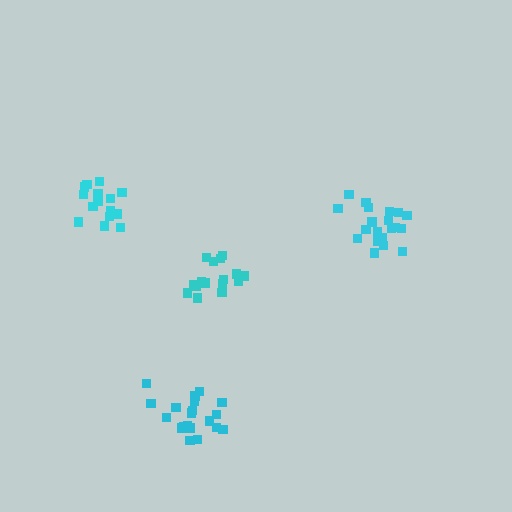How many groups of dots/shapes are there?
There are 4 groups.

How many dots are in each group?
Group 1: 21 dots, Group 2: 16 dots, Group 3: 15 dots, Group 4: 21 dots (73 total).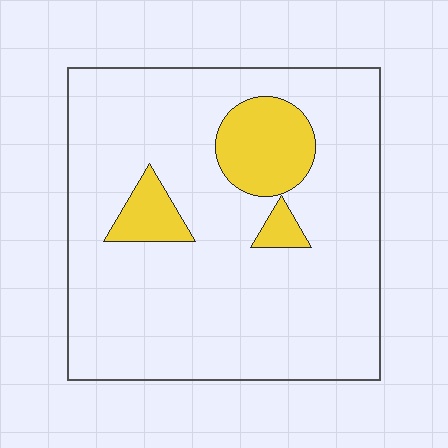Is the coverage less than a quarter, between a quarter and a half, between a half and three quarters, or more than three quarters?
Less than a quarter.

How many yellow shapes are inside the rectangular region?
3.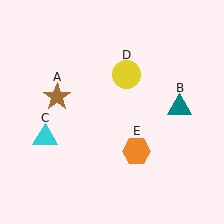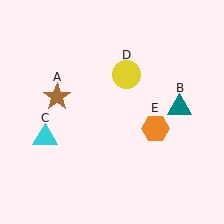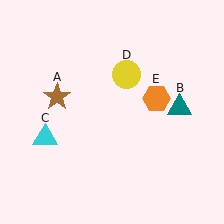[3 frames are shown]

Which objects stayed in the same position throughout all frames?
Brown star (object A) and teal triangle (object B) and cyan triangle (object C) and yellow circle (object D) remained stationary.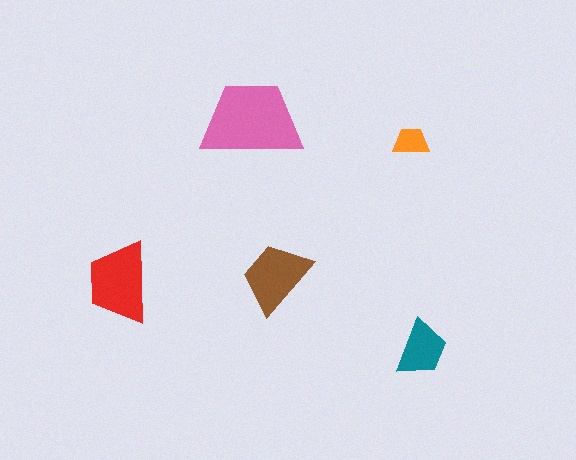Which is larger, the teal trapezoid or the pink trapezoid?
The pink one.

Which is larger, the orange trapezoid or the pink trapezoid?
The pink one.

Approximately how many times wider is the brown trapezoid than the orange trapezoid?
About 2 times wider.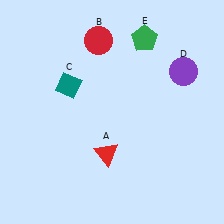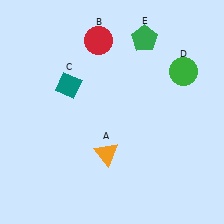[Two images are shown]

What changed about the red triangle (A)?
In Image 1, A is red. In Image 2, it changed to orange.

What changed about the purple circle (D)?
In Image 1, D is purple. In Image 2, it changed to green.